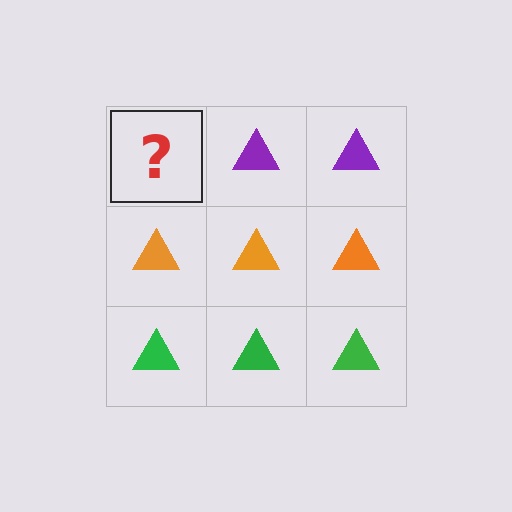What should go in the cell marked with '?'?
The missing cell should contain a purple triangle.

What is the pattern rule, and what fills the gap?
The rule is that each row has a consistent color. The gap should be filled with a purple triangle.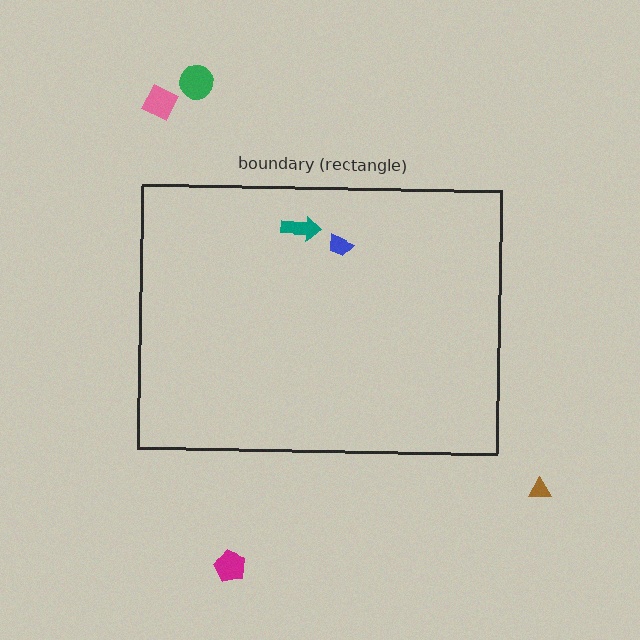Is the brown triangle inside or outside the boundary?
Outside.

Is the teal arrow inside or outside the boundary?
Inside.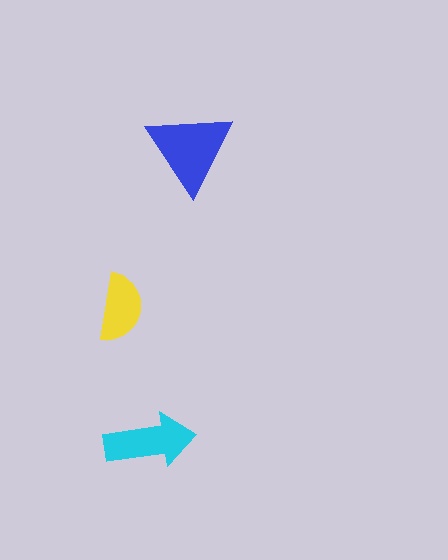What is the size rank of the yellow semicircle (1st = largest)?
3rd.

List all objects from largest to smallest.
The blue triangle, the cyan arrow, the yellow semicircle.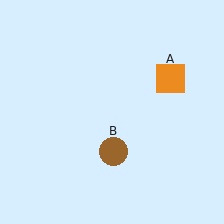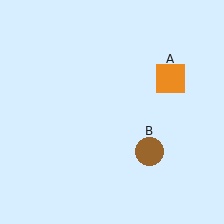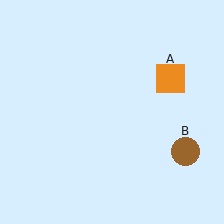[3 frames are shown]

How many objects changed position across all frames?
1 object changed position: brown circle (object B).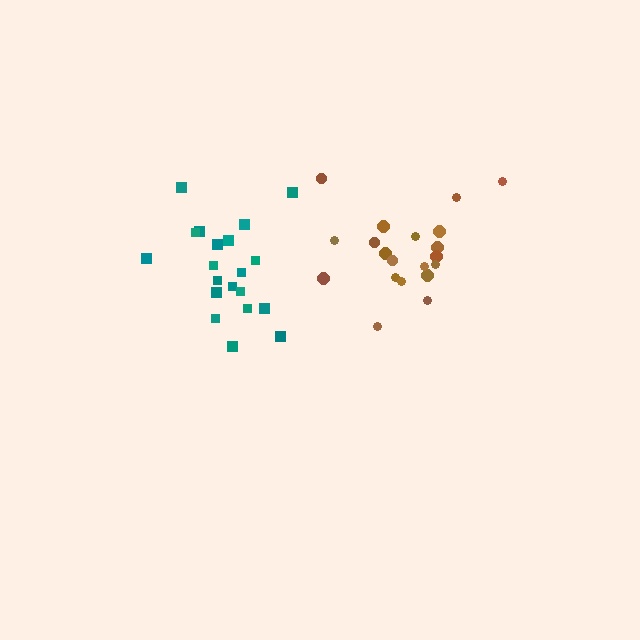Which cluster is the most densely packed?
Teal.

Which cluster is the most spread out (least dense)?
Brown.